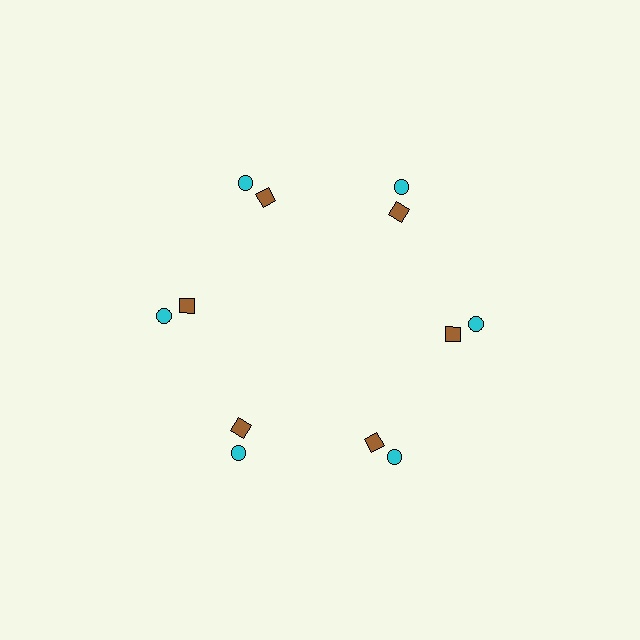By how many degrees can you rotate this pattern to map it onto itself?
The pattern maps onto itself every 60 degrees of rotation.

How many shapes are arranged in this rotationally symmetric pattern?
There are 12 shapes, arranged in 6 groups of 2.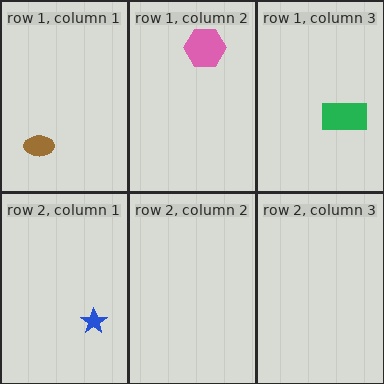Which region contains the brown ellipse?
The row 1, column 1 region.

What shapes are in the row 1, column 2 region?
The pink hexagon.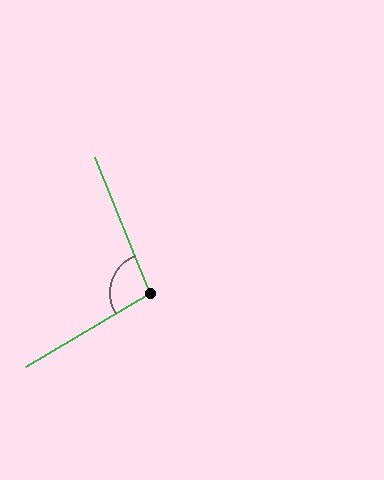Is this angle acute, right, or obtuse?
It is obtuse.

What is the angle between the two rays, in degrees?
Approximately 99 degrees.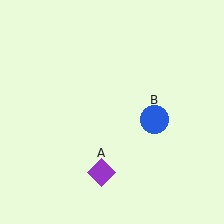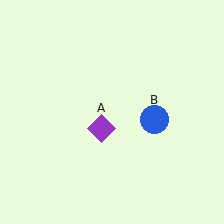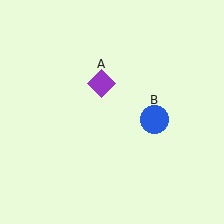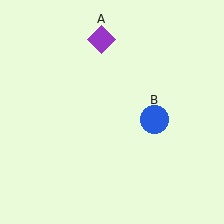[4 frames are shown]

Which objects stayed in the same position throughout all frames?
Blue circle (object B) remained stationary.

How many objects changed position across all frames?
1 object changed position: purple diamond (object A).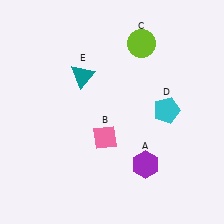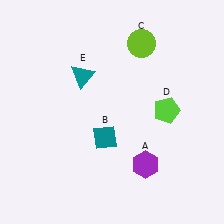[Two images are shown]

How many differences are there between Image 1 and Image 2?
There are 2 differences between the two images.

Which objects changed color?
B changed from pink to teal. D changed from cyan to lime.